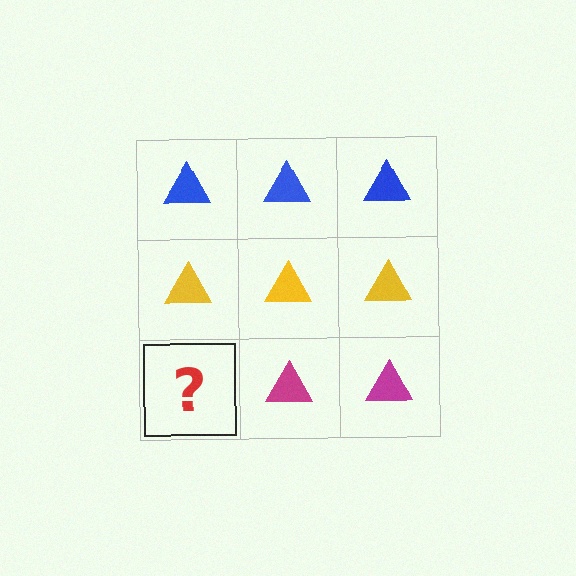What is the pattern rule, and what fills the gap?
The rule is that each row has a consistent color. The gap should be filled with a magenta triangle.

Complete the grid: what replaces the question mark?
The question mark should be replaced with a magenta triangle.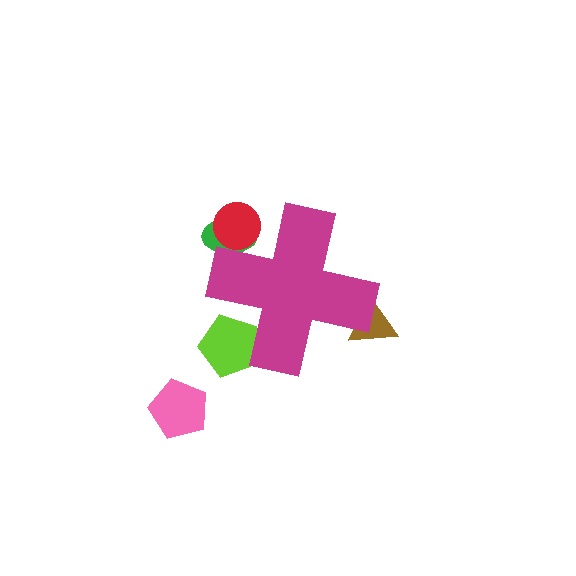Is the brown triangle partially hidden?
Yes, the brown triangle is partially hidden behind the magenta cross.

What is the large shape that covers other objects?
A magenta cross.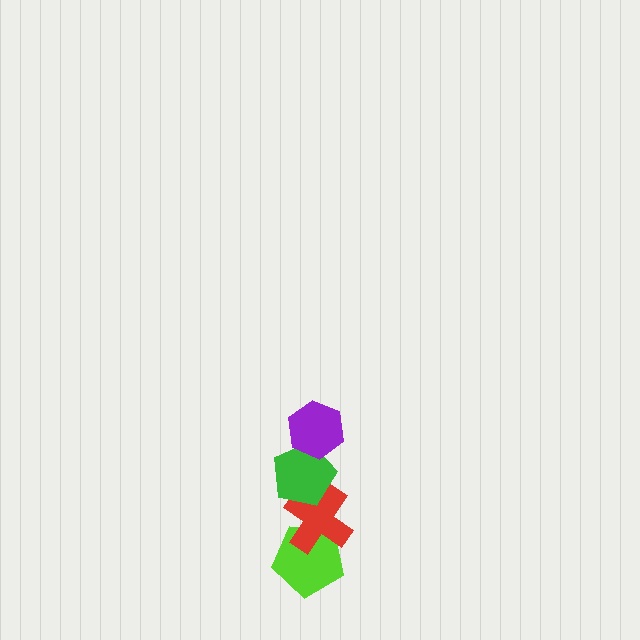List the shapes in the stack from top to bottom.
From top to bottom: the purple hexagon, the green pentagon, the red cross, the lime pentagon.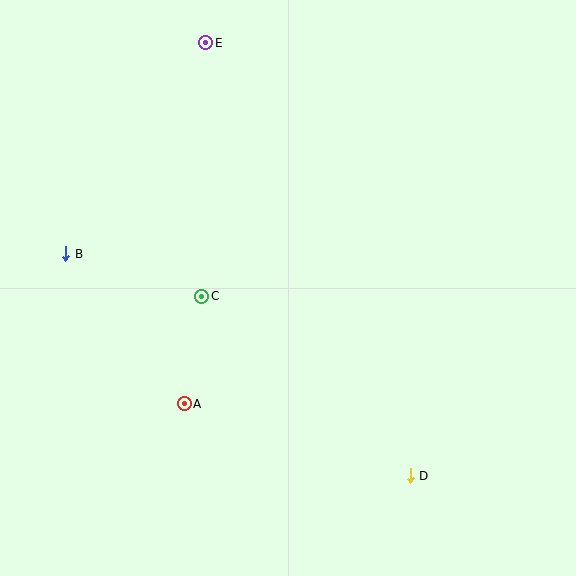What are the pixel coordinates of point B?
Point B is at (66, 254).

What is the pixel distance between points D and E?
The distance between D and E is 479 pixels.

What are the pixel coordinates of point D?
Point D is at (410, 476).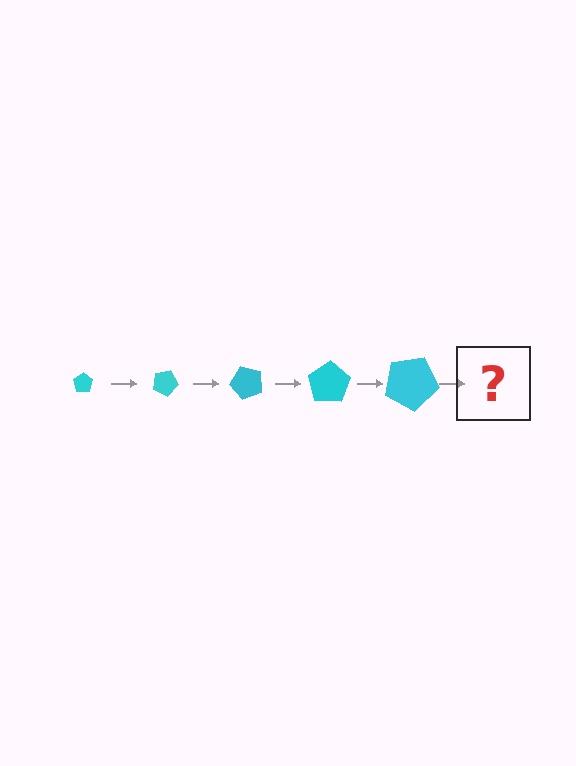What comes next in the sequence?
The next element should be a pentagon, larger than the previous one and rotated 125 degrees from the start.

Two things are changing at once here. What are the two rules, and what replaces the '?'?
The two rules are that the pentagon grows larger each step and it rotates 25 degrees each step. The '?' should be a pentagon, larger than the previous one and rotated 125 degrees from the start.